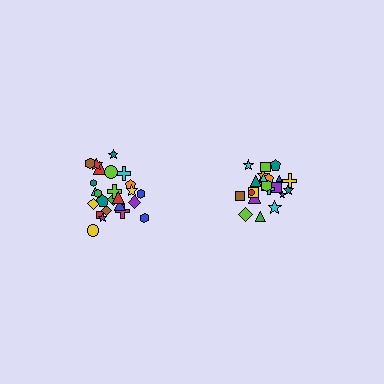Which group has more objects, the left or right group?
The left group.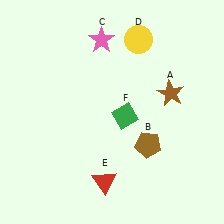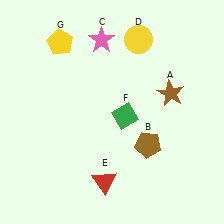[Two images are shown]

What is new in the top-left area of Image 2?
A yellow pentagon (G) was added in the top-left area of Image 2.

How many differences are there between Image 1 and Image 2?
There is 1 difference between the two images.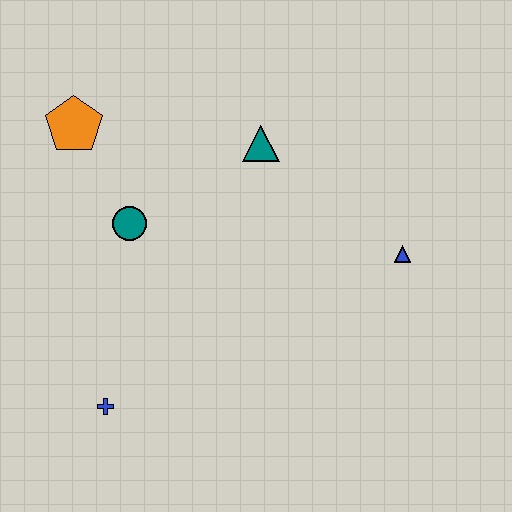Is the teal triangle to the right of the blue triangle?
No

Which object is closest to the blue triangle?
The teal triangle is closest to the blue triangle.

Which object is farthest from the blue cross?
The blue triangle is farthest from the blue cross.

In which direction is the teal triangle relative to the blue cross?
The teal triangle is above the blue cross.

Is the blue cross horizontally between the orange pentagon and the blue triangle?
Yes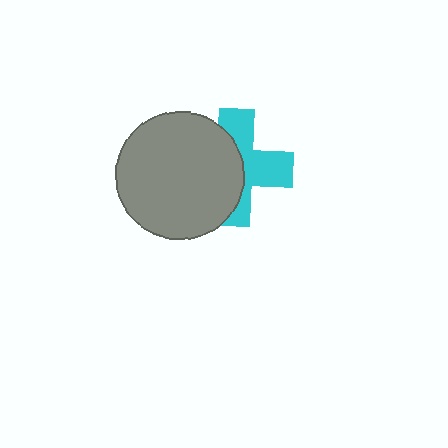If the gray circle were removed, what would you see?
You would see the complete cyan cross.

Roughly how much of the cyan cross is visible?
About half of it is visible (roughly 49%).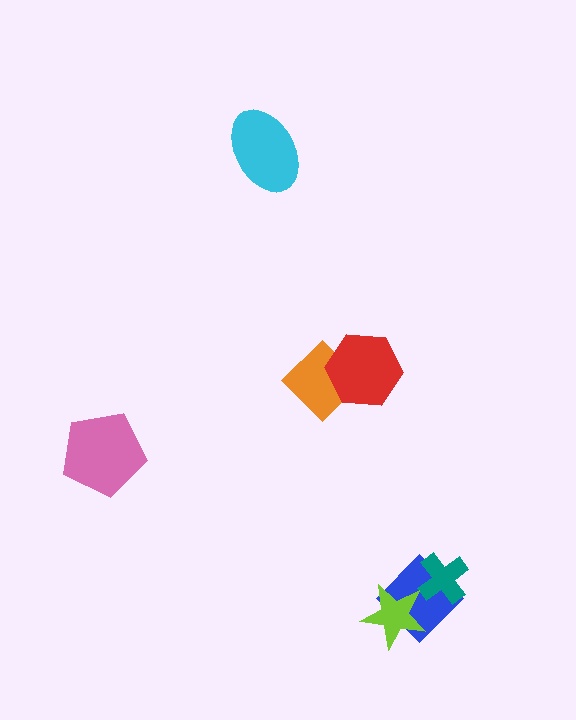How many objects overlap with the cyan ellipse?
0 objects overlap with the cyan ellipse.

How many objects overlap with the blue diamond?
2 objects overlap with the blue diamond.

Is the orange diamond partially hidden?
Yes, it is partially covered by another shape.